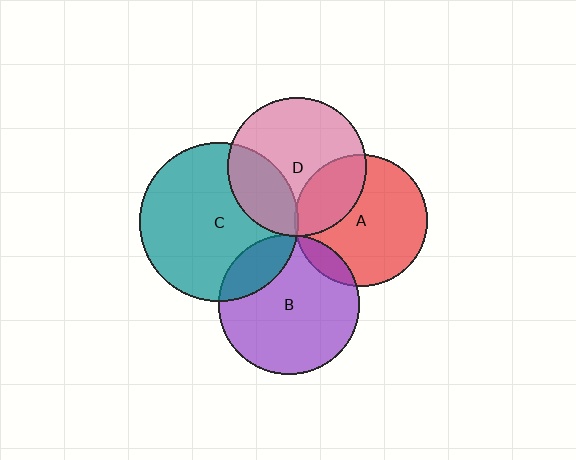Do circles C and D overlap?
Yes.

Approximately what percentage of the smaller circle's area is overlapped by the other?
Approximately 30%.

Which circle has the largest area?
Circle C (teal).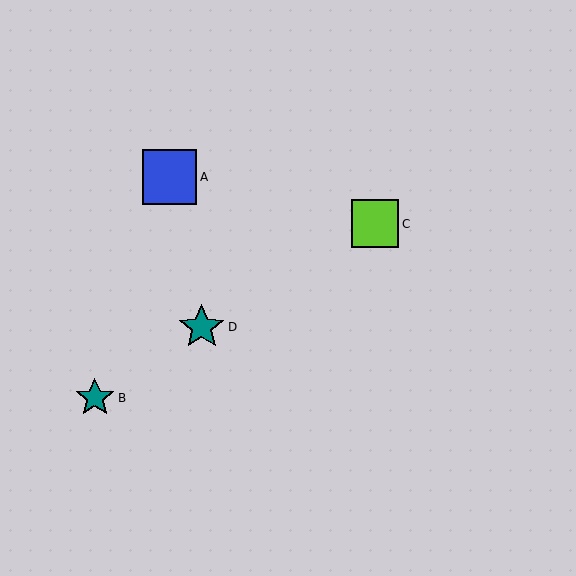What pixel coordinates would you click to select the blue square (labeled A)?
Click at (170, 177) to select the blue square A.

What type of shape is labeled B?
Shape B is a teal star.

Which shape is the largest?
The blue square (labeled A) is the largest.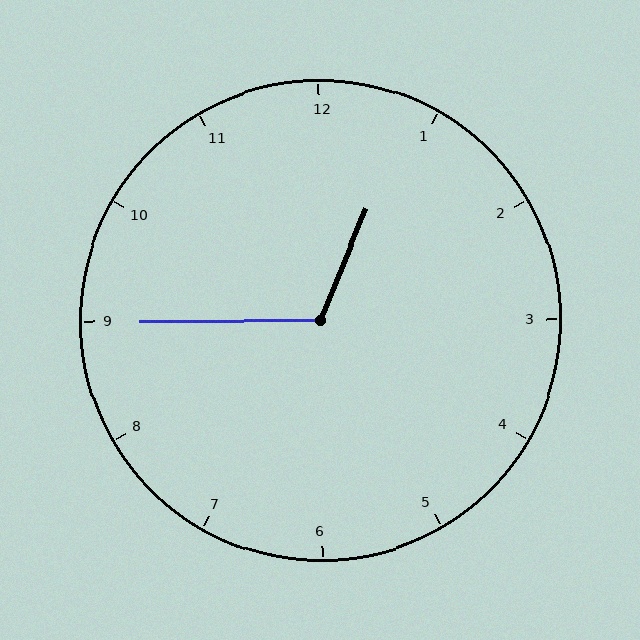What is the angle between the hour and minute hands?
Approximately 112 degrees.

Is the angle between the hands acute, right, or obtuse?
It is obtuse.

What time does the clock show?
12:45.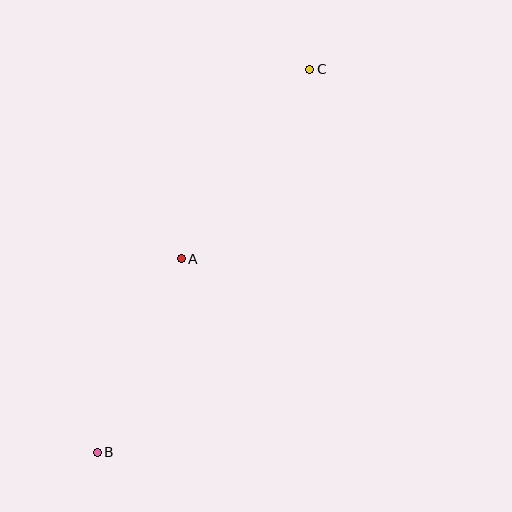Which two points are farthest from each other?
Points B and C are farthest from each other.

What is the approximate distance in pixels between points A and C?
The distance between A and C is approximately 229 pixels.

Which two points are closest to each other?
Points A and B are closest to each other.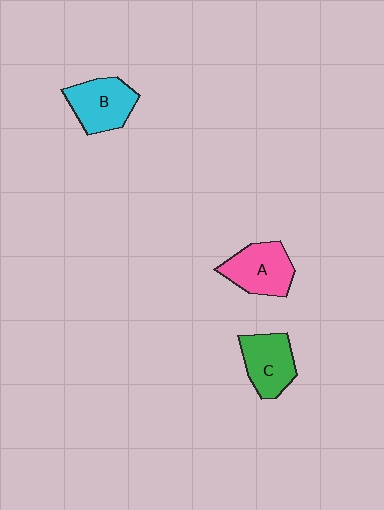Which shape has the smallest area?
Shape C (green).